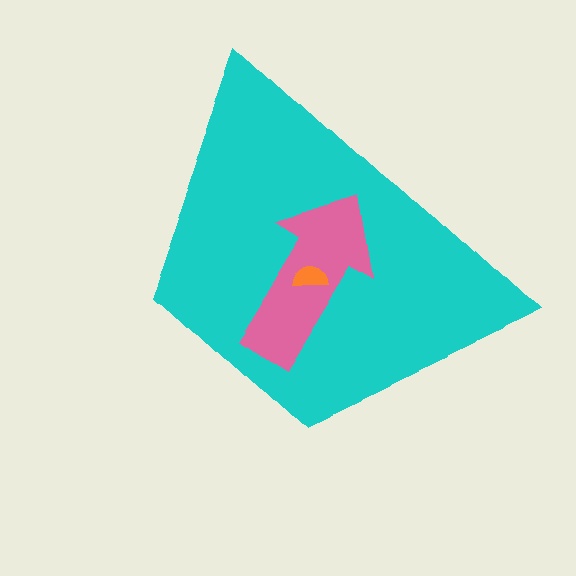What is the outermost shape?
The cyan trapezoid.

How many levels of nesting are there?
3.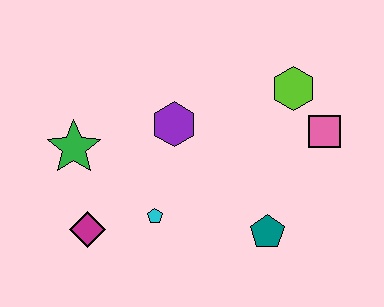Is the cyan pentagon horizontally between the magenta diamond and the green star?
No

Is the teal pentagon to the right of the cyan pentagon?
Yes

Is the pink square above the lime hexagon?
No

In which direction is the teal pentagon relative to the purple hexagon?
The teal pentagon is below the purple hexagon.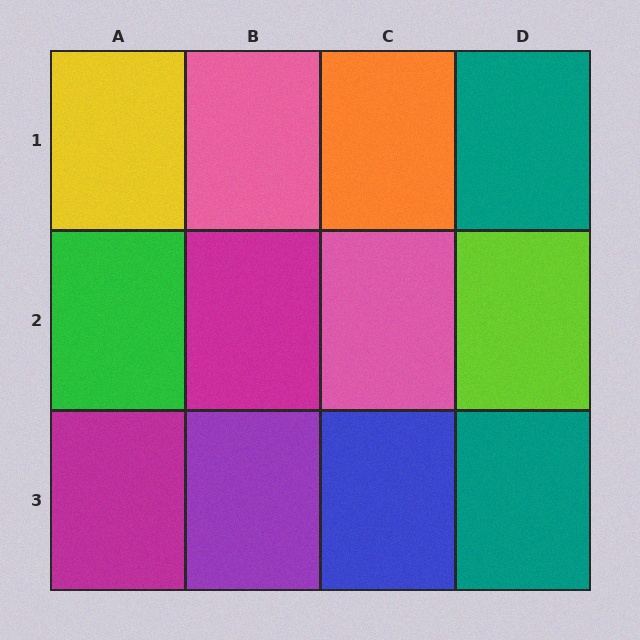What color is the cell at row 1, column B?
Pink.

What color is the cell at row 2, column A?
Green.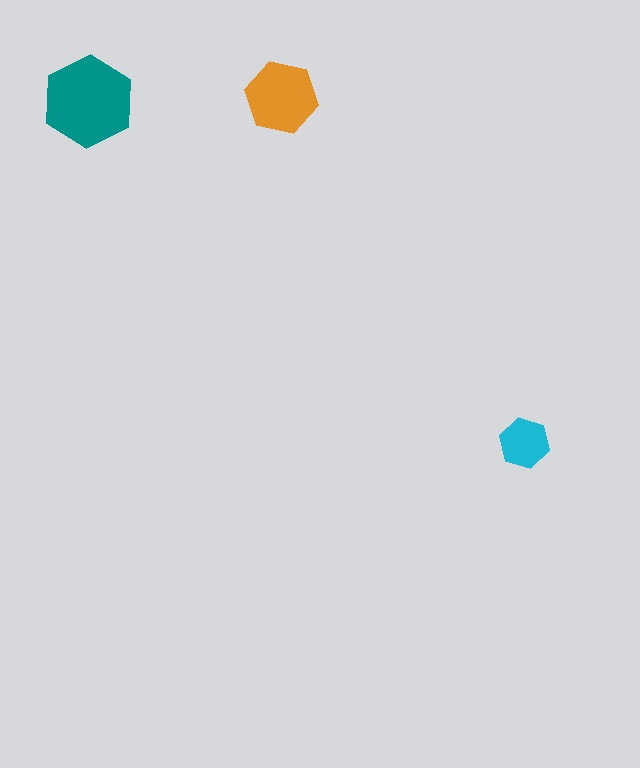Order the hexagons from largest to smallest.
the teal one, the orange one, the cyan one.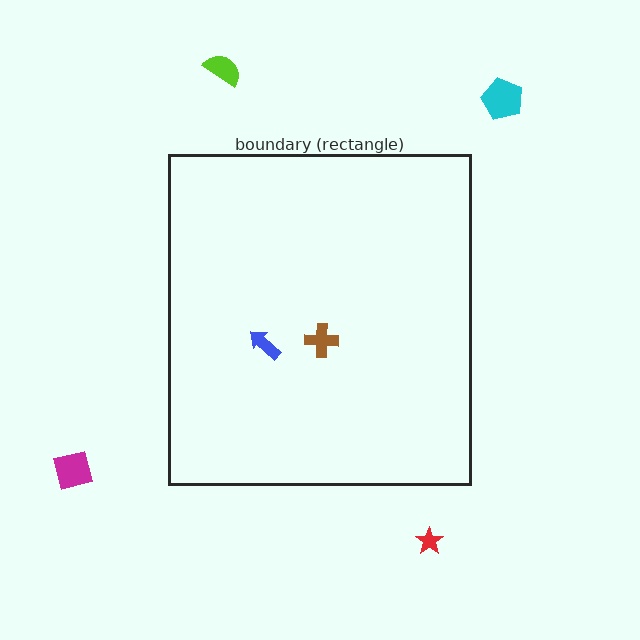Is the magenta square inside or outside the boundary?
Outside.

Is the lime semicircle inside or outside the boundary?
Outside.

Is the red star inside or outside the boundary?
Outside.